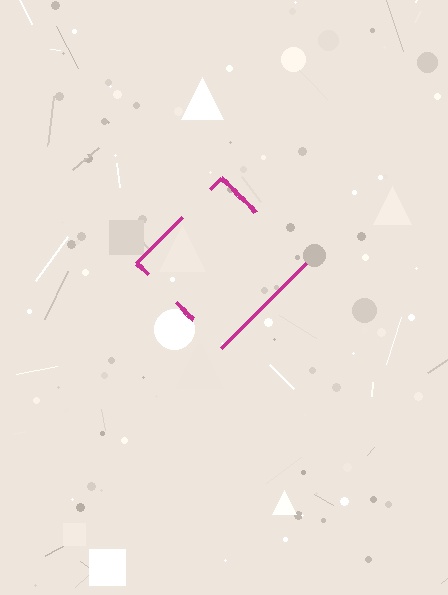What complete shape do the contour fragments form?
The contour fragments form a diamond.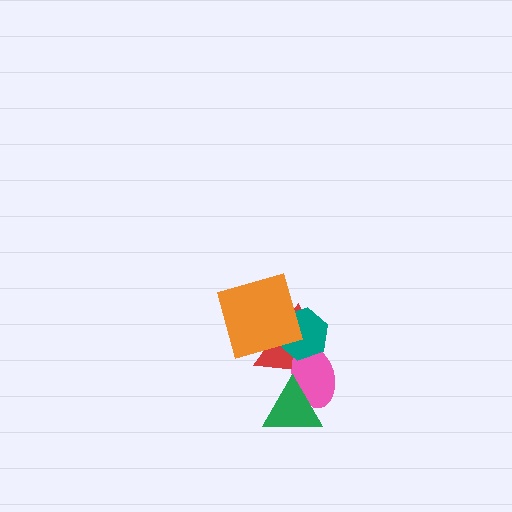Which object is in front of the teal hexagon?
The orange diamond is in front of the teal hexagon.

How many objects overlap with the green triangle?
2 objects overlap with the green triangle.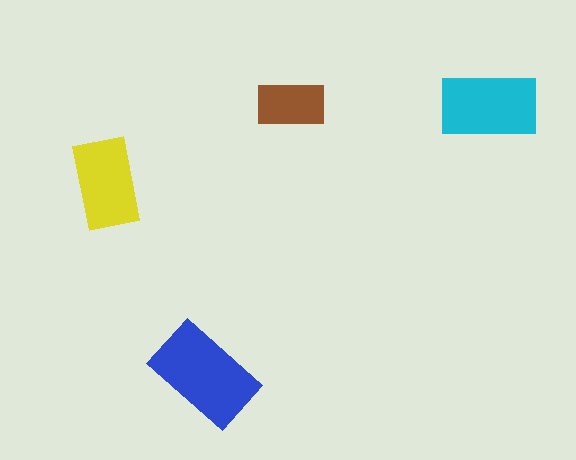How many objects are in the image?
There are 4 objects in the image.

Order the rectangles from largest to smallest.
the blue one, the cyan one, the yellow one, the brown one.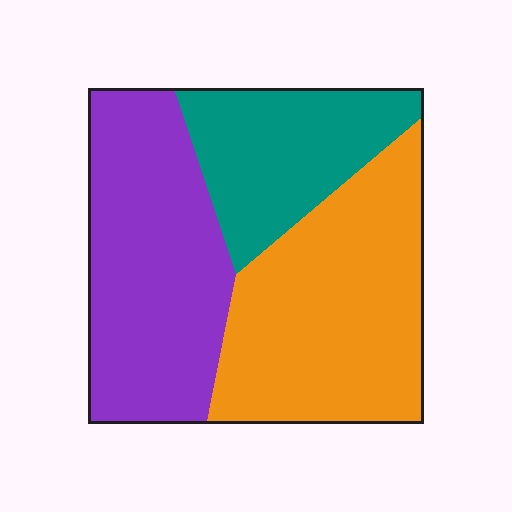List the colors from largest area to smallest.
From largest to smallest: orange, purple, teal.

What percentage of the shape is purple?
Purple covers around 35% of the shape.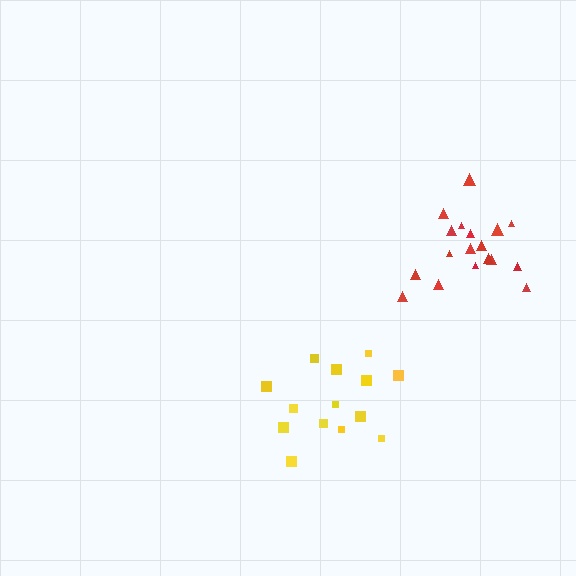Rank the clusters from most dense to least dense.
red, yellow.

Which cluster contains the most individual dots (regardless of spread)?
Red (18).